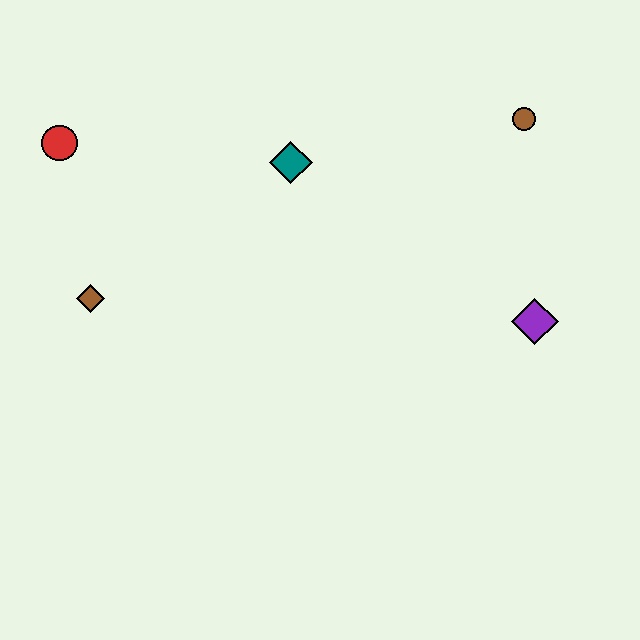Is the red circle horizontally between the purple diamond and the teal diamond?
No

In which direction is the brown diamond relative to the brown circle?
The brown diamond is to the left of the brown circle.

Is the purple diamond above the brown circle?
No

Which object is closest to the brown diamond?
The red circle is closest to the brown diamond.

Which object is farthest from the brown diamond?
The brown circle is farthest from the brown diamond.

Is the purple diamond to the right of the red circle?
Yes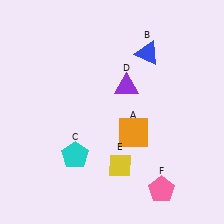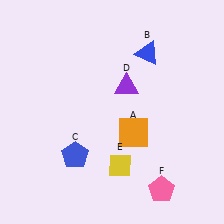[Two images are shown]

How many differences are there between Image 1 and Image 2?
There is 1 difference between the two images.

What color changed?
The pentagon (C) changed from cyan in Image 1 to blue in Image 2.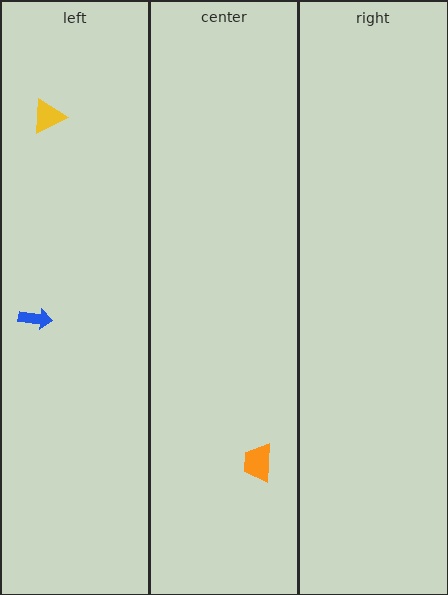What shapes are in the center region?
The orange trapezoid.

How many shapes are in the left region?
2.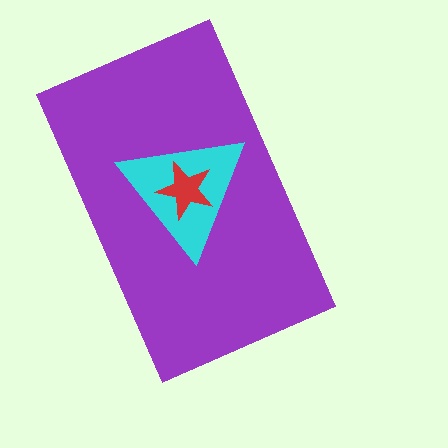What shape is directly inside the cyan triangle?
The red star.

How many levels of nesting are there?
3.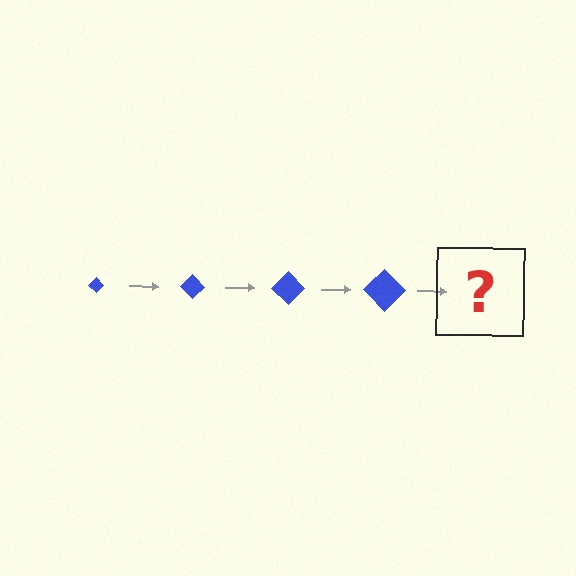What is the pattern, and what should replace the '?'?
The pattern is that the diamond gets progressively larger each step. The '?' should be a blue diamond, larger than the previous one.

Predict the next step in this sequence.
The next step is a blue diamond, larger than the previous one.